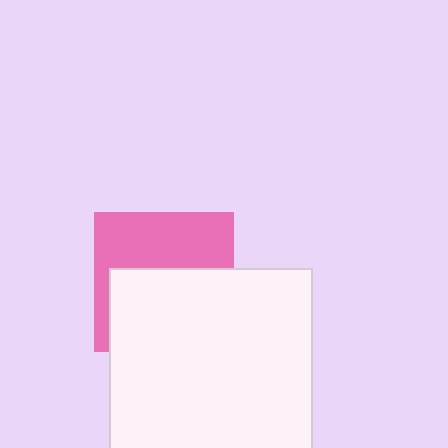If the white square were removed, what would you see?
You would see the complete pink square.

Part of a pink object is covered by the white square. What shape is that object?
It is a square.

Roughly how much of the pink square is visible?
About half of it is visible (roughly 47%).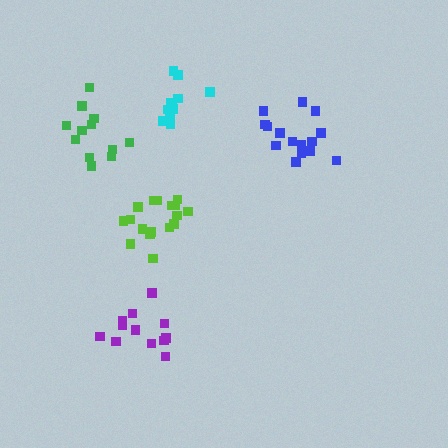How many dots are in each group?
Group 1: 12 dots, Group 2: 15 dots, Group 3: 12 dots, Group 4: 17 dots, Group 5: 12 dots (68 total).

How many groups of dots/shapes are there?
There are 5 groups.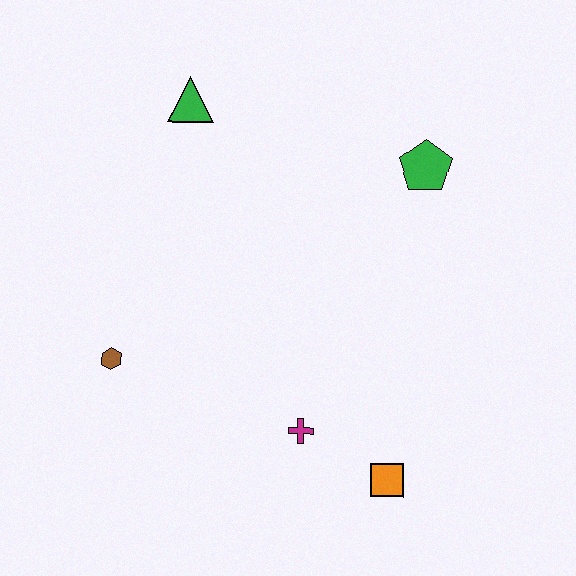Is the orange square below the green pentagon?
Yes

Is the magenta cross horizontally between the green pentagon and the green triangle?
Yes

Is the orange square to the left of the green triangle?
No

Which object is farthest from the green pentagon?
The brown hexagon is farthest from the green pentagon.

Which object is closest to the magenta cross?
The orange square is closest to the magenta cross.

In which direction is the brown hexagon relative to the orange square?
The brown hexagon is to the left of the orange square.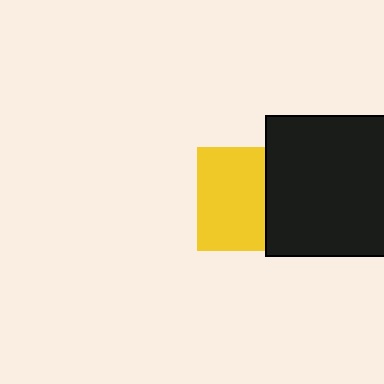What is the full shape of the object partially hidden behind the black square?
The partially hidden object is a yellow square.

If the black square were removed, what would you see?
You would see the complete yellow square.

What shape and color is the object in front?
The object in front is a black square.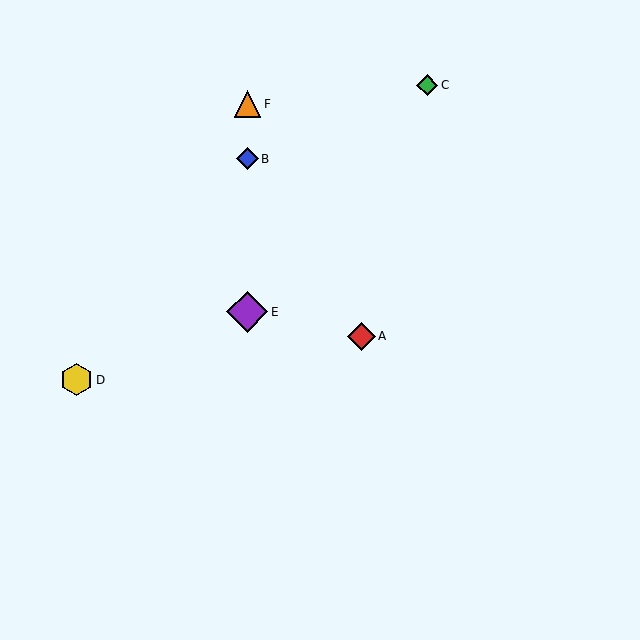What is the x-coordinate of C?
Object C is at x≈427.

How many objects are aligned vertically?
3 objects (B, E, F) are aligned vertically.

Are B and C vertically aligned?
No, B is at x≈247 and C is at x≈427.